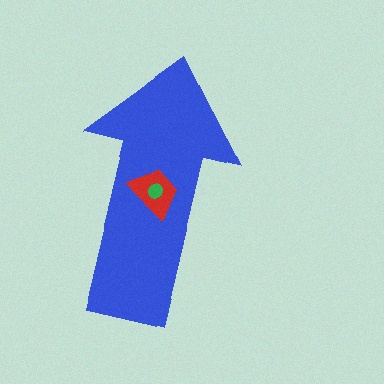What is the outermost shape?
The blue arrow.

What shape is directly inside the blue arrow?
The red trapezoid.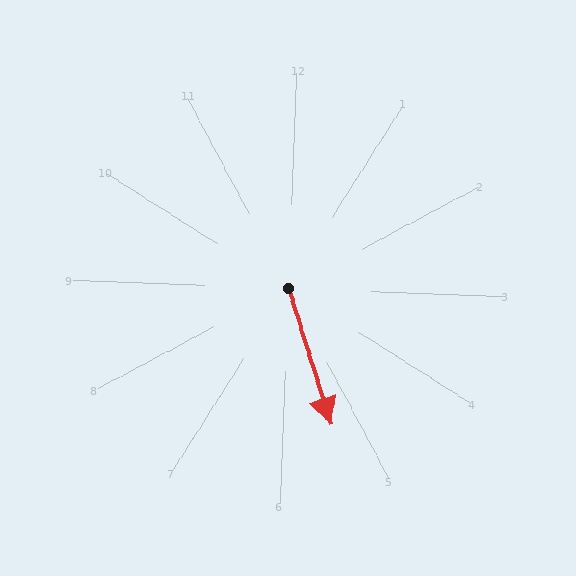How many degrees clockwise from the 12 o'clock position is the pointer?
Approximately 161 degrees.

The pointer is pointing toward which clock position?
Roughly 5 o'clock.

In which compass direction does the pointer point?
South.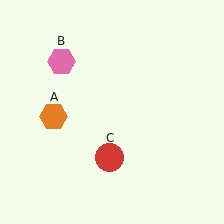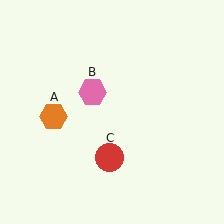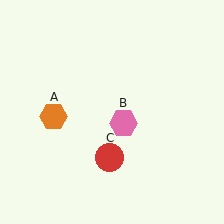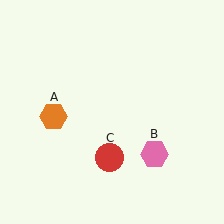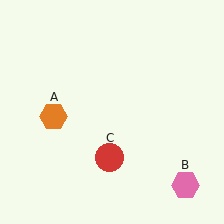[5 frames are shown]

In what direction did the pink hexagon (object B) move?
The pink hexagon (object B) moved down and to the right.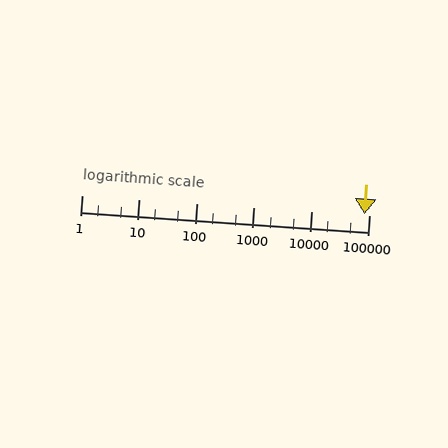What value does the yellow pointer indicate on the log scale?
The pointer indicates approximately 82000.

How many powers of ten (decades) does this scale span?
The scale spans 5 decades, from 1 to 100000.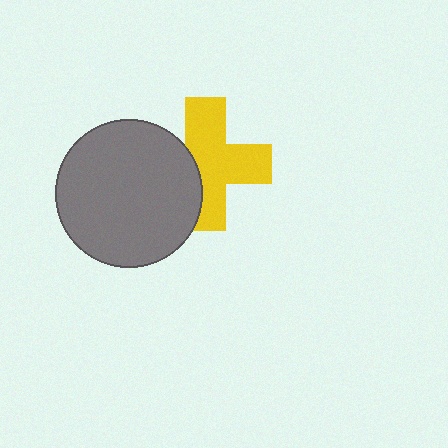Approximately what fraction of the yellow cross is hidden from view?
Roughly 33% of the yellow cross is hidden behind the gray circle.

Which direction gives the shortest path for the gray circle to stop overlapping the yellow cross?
Moving left gives the shortest separation.